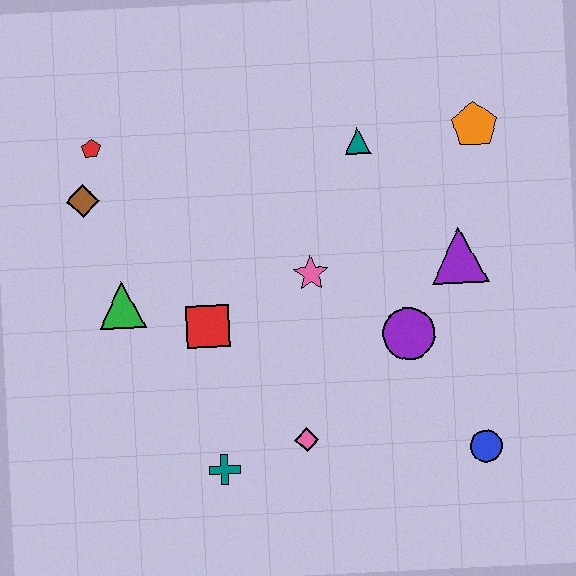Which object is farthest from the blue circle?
The red pentagon is farthest from the blue circle.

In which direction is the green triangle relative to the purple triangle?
The green triangle is to the left of the purple triangle.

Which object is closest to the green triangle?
The red square is closest to the green triangle.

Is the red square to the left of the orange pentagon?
Yes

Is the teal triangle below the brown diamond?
No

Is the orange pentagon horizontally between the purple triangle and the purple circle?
No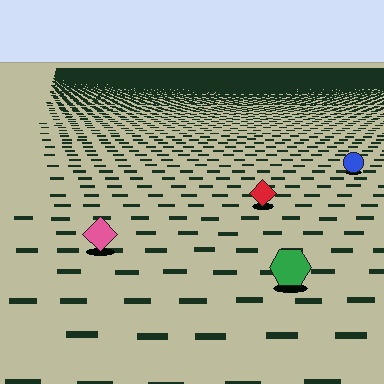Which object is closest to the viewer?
The green hexagon is closest. The texture marks near it are larger and more spread out.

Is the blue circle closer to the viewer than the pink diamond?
No. The pink diamond is closer — you can tell from the texture gradient: the ground texture is coarser near it.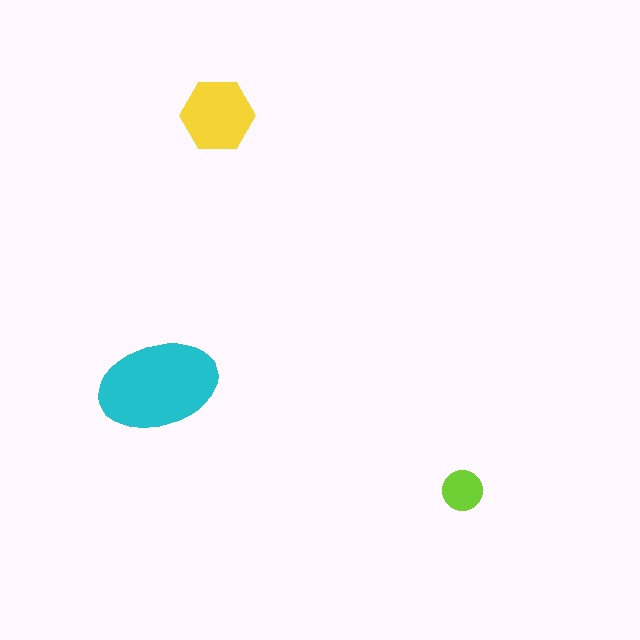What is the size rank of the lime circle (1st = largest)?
3rd.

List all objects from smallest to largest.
The lime circle, the yellow hexagon, the cyan ellipse.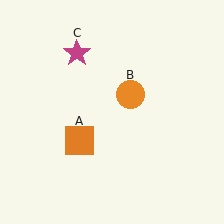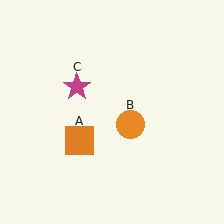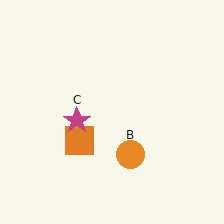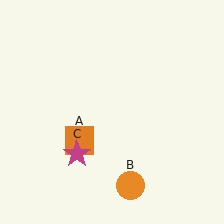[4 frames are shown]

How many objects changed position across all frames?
2 objects changed position: orange circle (object B), magenta star (object C).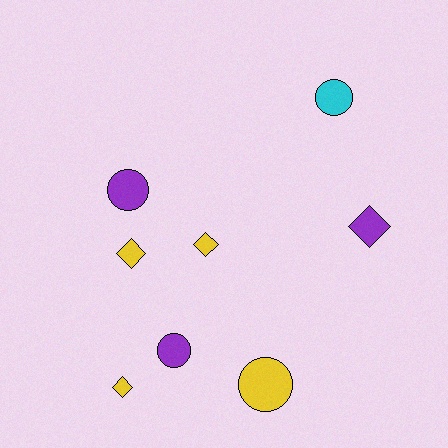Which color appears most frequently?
Yellow, with 4 objects.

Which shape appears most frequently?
Circle, with 4 objects.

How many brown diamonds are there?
There are no brown diamonds.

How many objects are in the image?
There are 8 objects.